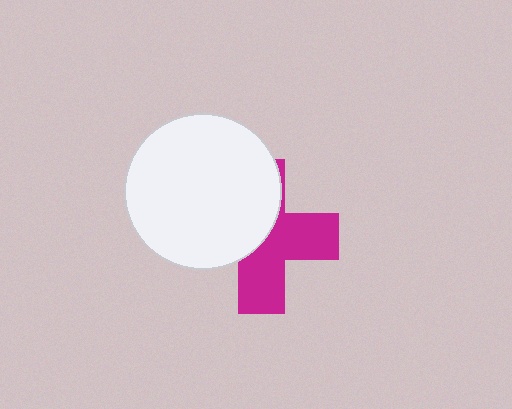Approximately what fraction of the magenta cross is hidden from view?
Roughly 49% of the magenta cross is hidden behind the white circle.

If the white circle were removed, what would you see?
You would see the complete magenta cross.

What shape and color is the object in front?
The object in front is a white circle.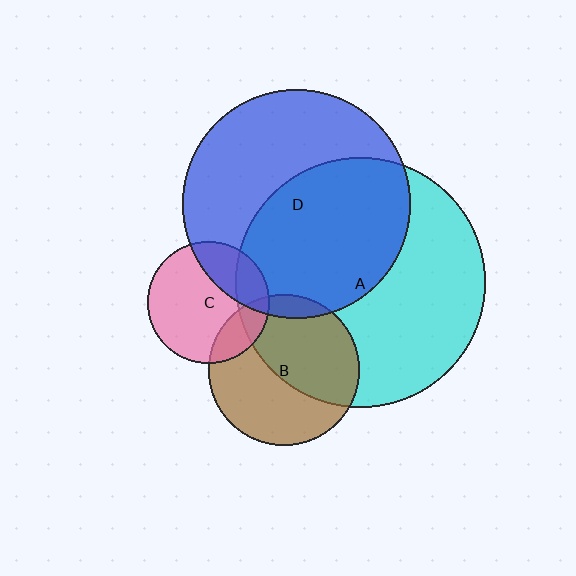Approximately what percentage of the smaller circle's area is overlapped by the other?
Approximately 20%.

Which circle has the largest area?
Circle A (cyan).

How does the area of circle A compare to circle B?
Approximately 2.8 times.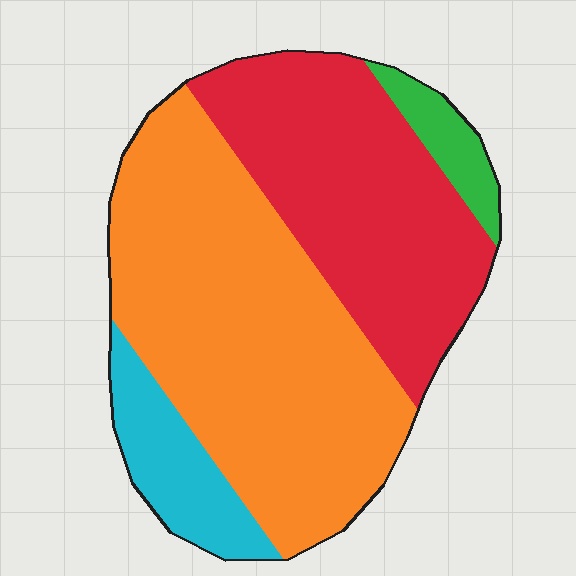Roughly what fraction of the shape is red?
Red covers roughly 35% of the shape.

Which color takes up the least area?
Green, at roughly 5%.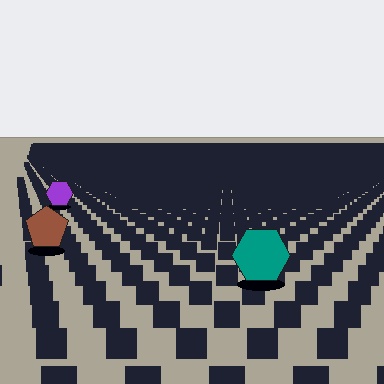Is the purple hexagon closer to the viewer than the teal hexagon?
No. The teal hexagon is closer — you can tell from the texture gradient: the ground texture is coarser near it.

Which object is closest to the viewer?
The teal hexagon is closest. The texture marks near it are larger and more spread out.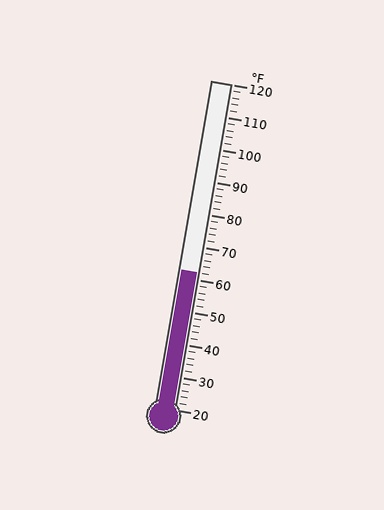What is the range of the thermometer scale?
The thermometer scale ranges from 20°F to 120°F.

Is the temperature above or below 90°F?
The temperature is below 90°F.